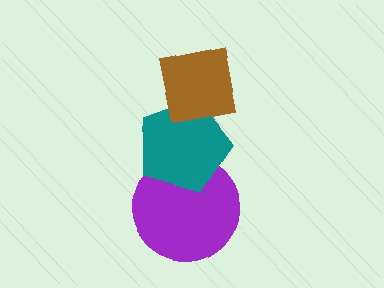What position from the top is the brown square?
The brown square is 1st from the top.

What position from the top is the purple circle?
The purple circle is 3rd from the top.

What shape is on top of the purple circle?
The teal pentagon is on top of the purple circle.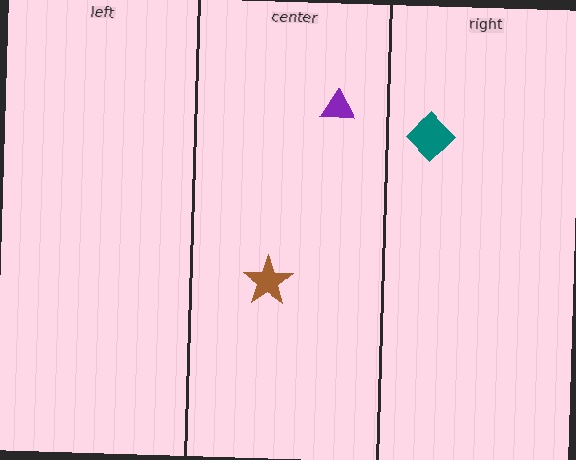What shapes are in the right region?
The teal diamond.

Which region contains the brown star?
The center region.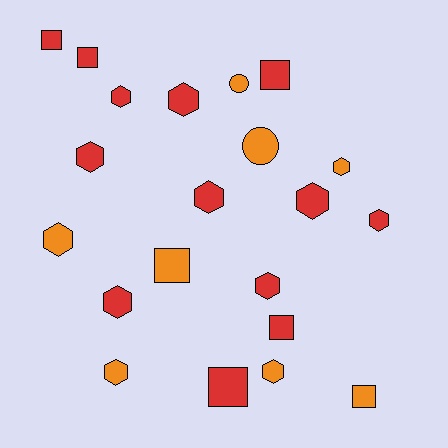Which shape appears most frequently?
Hexagon, with 12 objects.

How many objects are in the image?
There are 21 objects.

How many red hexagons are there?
There are 8 red hexagons.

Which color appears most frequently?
Red, with 13 objects.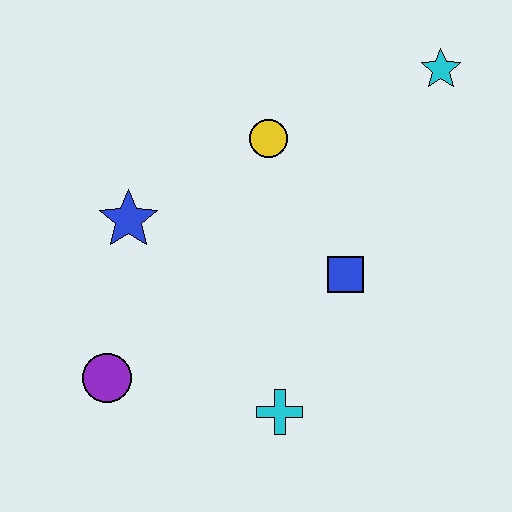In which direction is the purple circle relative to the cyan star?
The purple circle is to the left of the cyan star.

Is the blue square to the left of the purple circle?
No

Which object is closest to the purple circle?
The blue star is closest to the purple circle.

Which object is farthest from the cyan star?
The purple circle is farthest from the cyan star.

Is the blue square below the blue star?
Yes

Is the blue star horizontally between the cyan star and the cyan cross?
No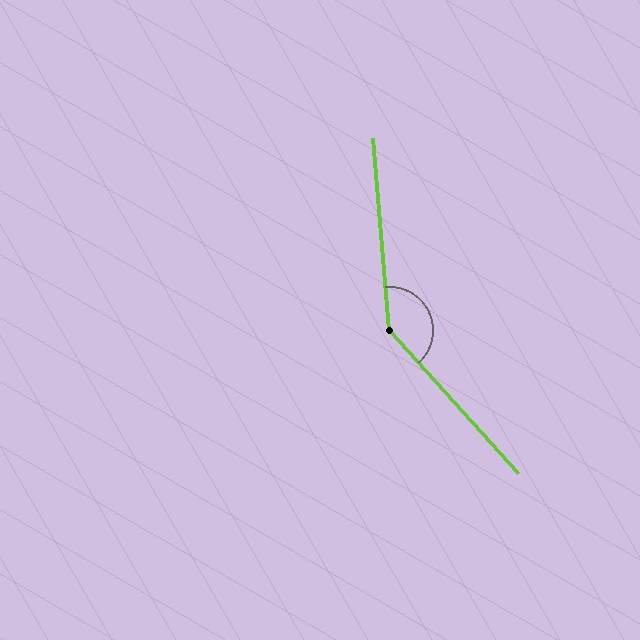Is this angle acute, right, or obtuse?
It is obtuse.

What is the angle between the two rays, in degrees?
Approximately 143 degrees.